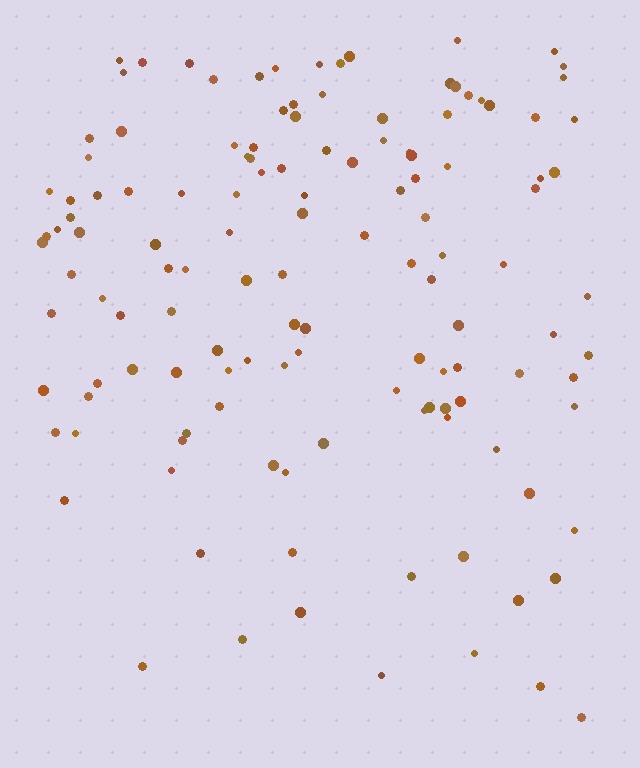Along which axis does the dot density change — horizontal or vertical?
Vertical.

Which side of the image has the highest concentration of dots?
The top.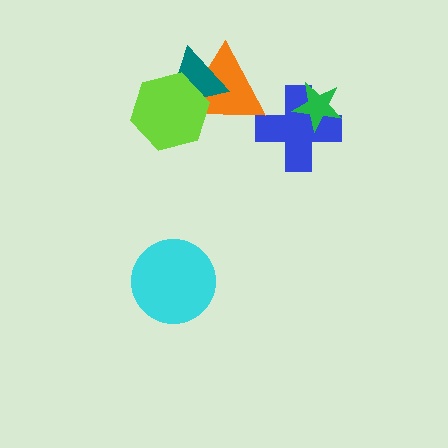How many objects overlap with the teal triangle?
2 objects overlap with the teal triangle.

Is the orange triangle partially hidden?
Yes, it is partially covered by another shape.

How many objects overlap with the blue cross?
1 object overlaps with the blue cross.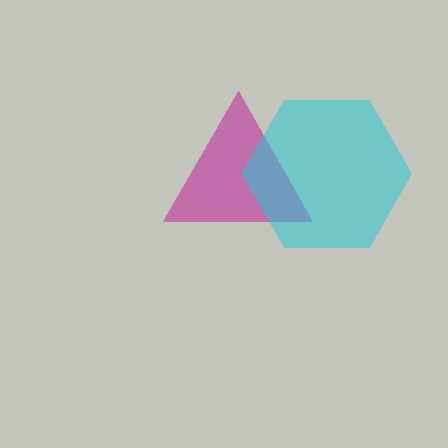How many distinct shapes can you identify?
There are 2 distinct shapes: a magenta triangle, a cyan hexagon.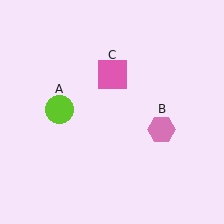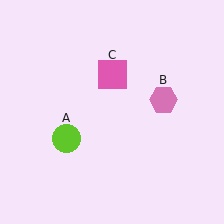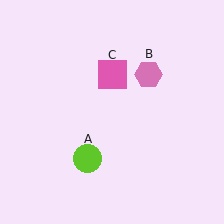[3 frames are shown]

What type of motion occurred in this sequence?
The lime circle (object A), pink hexagon (object B) rotated counterclockwise around the center of the scene.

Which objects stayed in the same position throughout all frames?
Pink square (object C) remained stationary.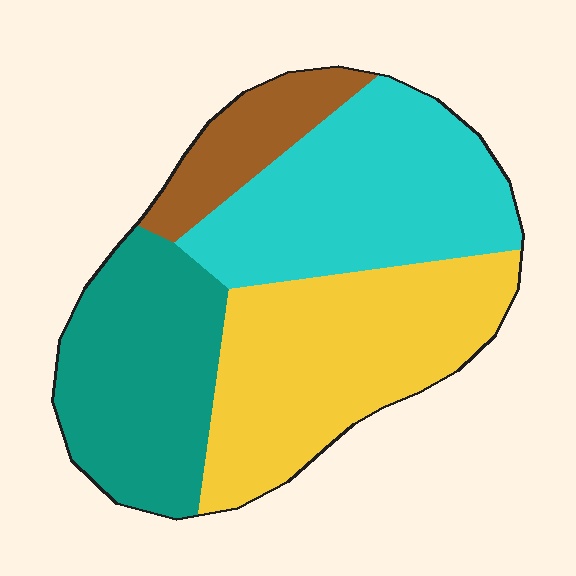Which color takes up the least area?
Brown, at roughly 10%.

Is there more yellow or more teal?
Yellow.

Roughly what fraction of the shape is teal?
Teal covers around 25% of the shape.